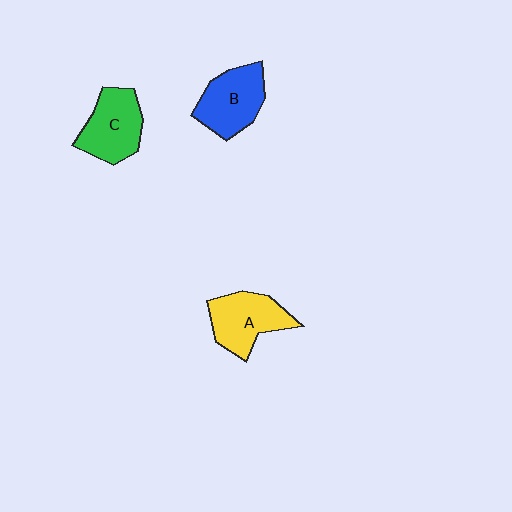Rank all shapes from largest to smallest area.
From largest to smallest: C (green), A (yellow), B (blue).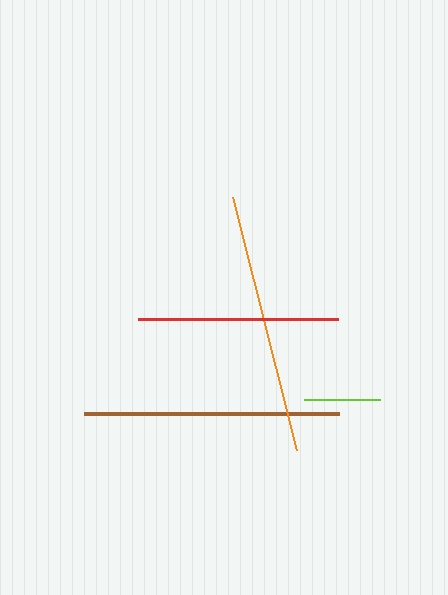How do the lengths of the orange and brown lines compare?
The orange and brown lines are approximately the same length.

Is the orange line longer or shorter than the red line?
The orange line is longer than the red line.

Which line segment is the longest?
The orange line is the longest at approximately 262 pixels.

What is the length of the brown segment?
The brown segment is approximately 255 pixels long.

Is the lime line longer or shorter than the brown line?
The brown line is longer than the lime line.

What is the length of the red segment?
The red segment is approximately 200 pixels long.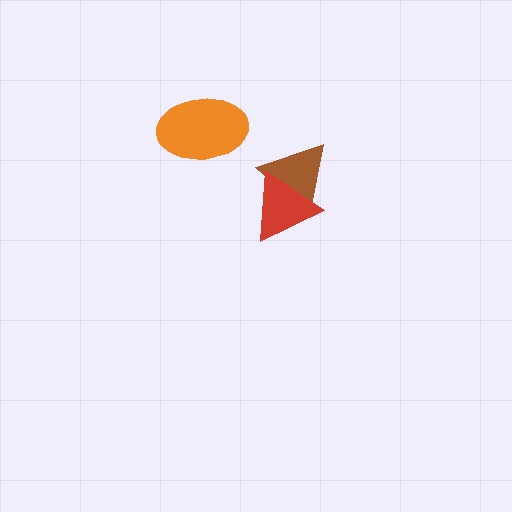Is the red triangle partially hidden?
No, no other shape covers it.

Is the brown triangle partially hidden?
Yes, it is partially covered by another shape.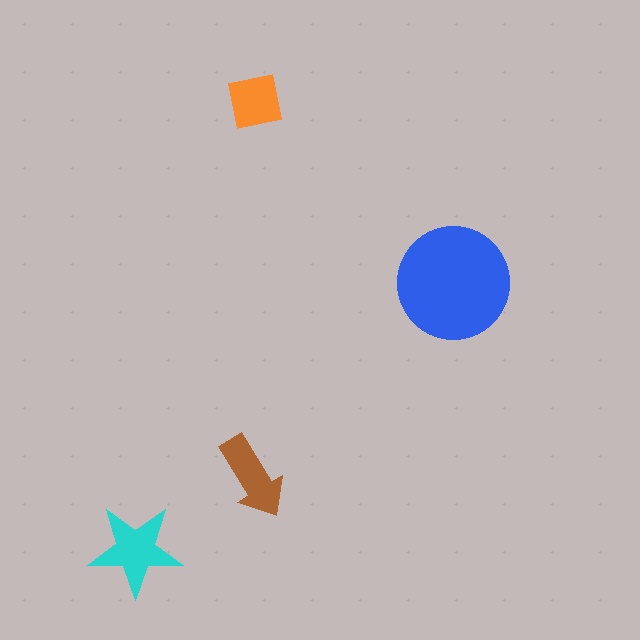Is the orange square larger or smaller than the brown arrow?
Smaller.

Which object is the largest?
The blue circle.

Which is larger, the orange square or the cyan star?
The cyan star.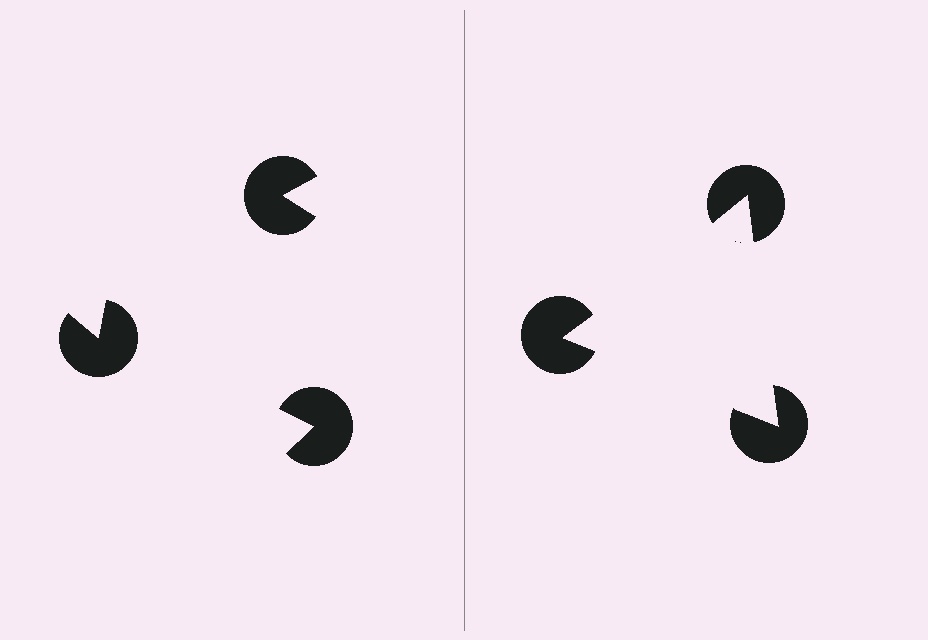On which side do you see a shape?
An illusory triangle appears on the right side. On the left side the wedge cuts are rotated, so no coherent shape forms.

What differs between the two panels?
The pac-man discs are positioned identically on both sides; only the wedge orientations differ. On the right they align to a triangle; on the left they are misaligned.